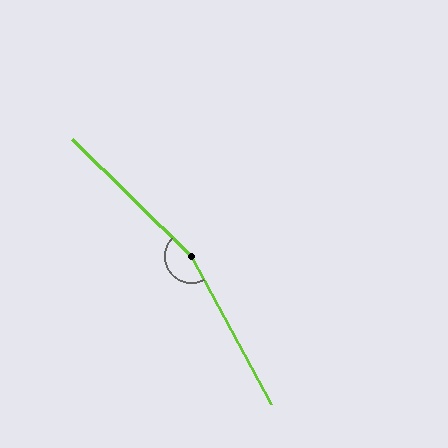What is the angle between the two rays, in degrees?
Approximately 163 degrees.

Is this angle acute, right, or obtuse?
It is obtuse.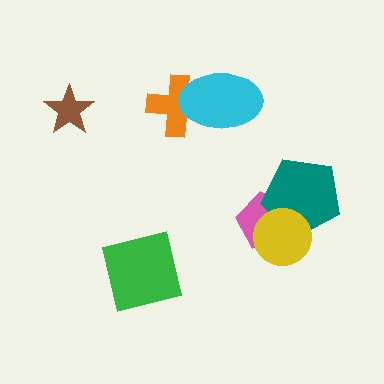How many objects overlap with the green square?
0 objects overlap with the green square.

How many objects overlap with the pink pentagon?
2 objects overlap with the pink pentagon.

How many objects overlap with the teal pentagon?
2 objects overlap with the teal pentagon.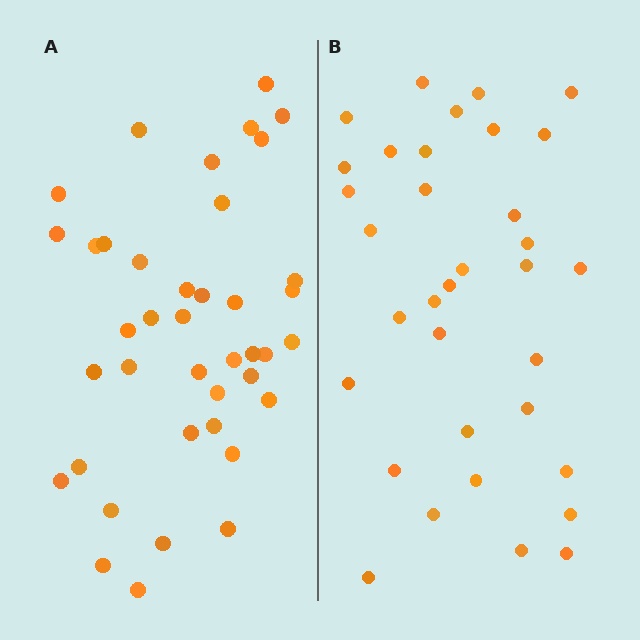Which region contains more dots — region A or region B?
Region A (the left region) has more dots.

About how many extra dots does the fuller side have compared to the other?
Region A has about 6 more dots than region B.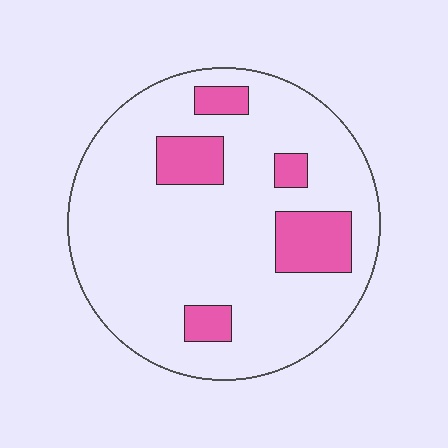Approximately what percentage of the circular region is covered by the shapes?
Approximately 15%.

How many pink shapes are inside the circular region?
5.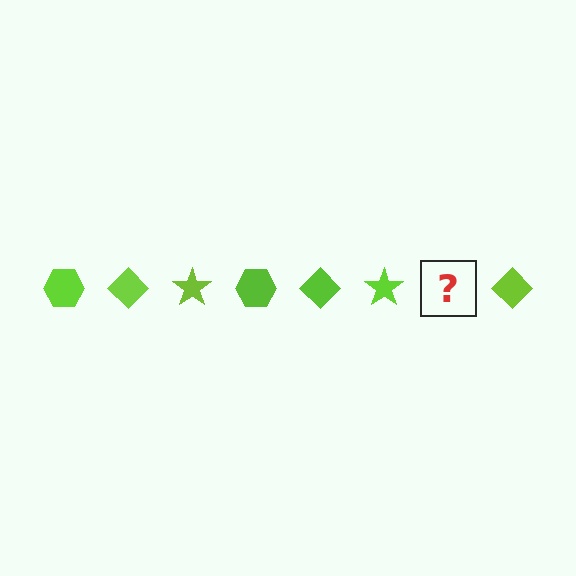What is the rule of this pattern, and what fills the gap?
The rule is that the pattern cycles through hexagon, diamond, star shapes in lime. The gap should be filled with a lime hexagon.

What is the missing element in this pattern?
The missing element is a lime hexagon.